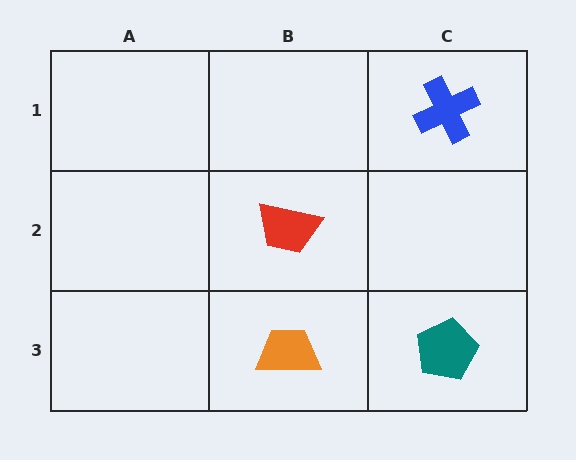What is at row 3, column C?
A teal pentagon.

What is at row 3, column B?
An orange trapezoid.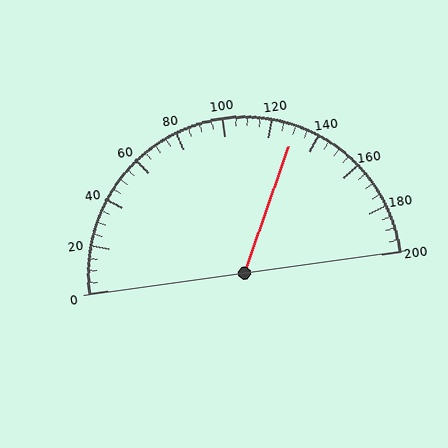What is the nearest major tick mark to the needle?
The nearest major tick mark is 120.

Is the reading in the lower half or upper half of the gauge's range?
The reading is in the upper half of the range (0 to 200).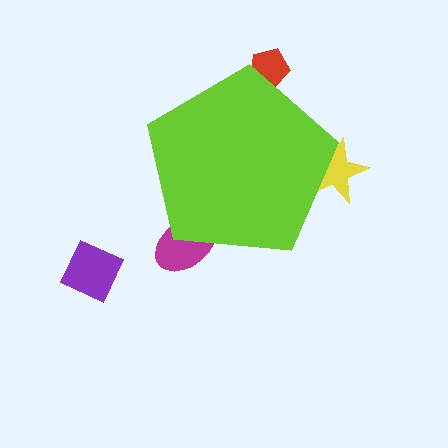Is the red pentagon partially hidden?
Yes, the red pentagon is partially hidden behind the lime pentagon.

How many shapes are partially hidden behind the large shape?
3 shapes are partially hidden.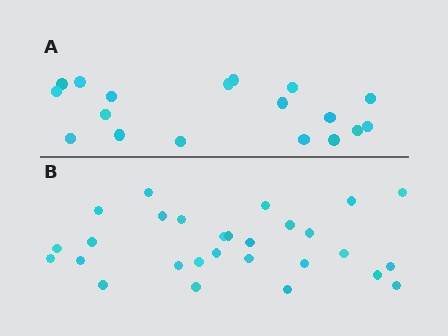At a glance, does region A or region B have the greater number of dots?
Region B (the bottom region) has more dots.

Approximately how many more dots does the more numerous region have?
Region B has roughly 10 or so more dots than region A.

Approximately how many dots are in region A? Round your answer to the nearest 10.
About 20 dots. (The exact count is 18, which rounds to 20.)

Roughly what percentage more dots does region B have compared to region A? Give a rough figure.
About 55% more.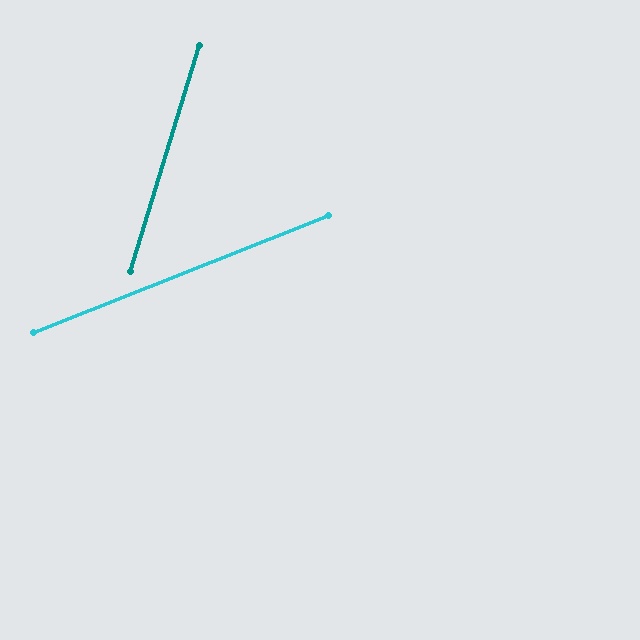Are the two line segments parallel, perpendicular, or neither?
Neither parallel nor perpendicular — they differ by about 52°.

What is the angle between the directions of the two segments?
Approximately 52 degrees.